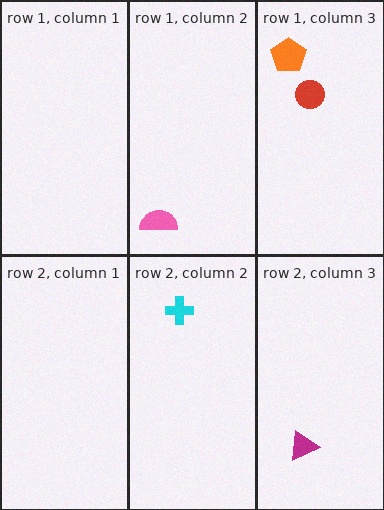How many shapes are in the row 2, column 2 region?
1.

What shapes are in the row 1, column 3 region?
The red circle, the orange pentagon.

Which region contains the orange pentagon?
The row 1, column 3 region.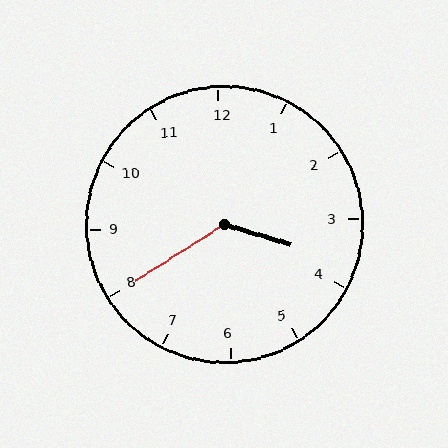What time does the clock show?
3:40.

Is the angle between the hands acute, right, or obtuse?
It is obtuse.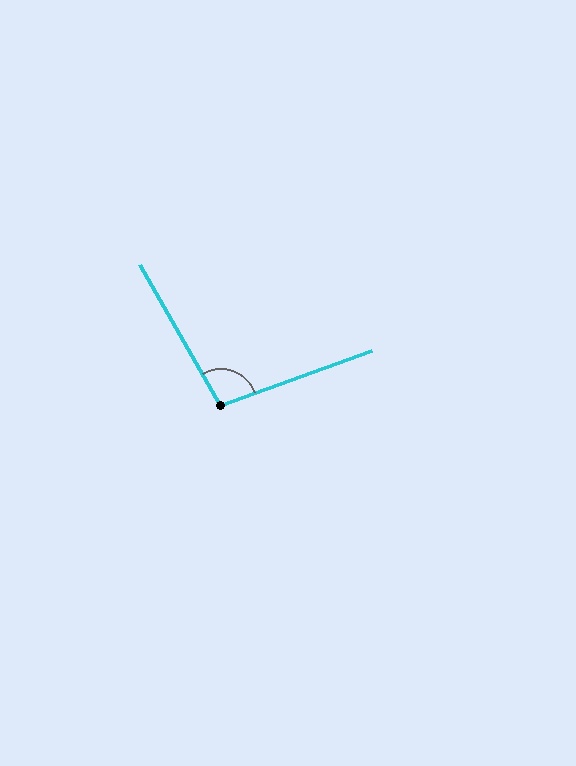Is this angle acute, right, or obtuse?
It is obtuse.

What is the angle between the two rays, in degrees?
Approximately 100 degrees.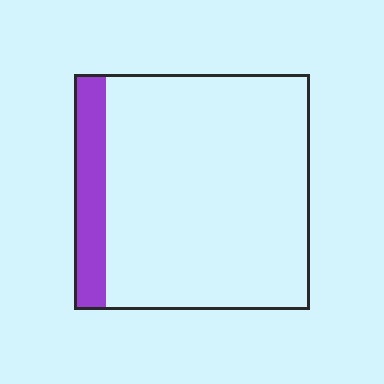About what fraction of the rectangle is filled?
About one eighth (1/8).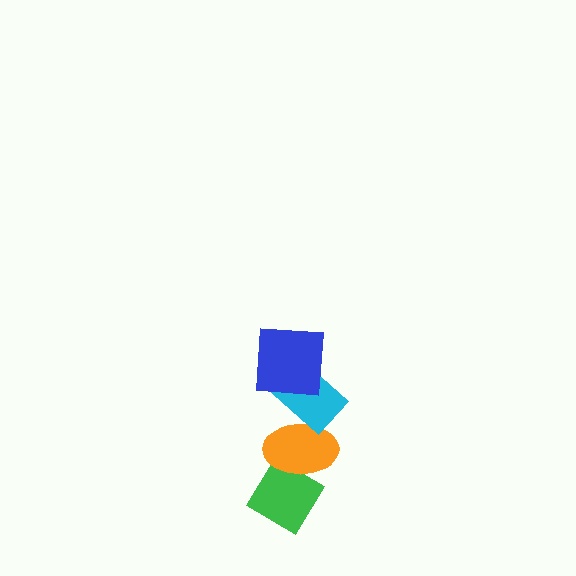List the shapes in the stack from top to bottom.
From top to bottom: the blue square, the cyan rectangle, the orange ellipse, the green diamond.